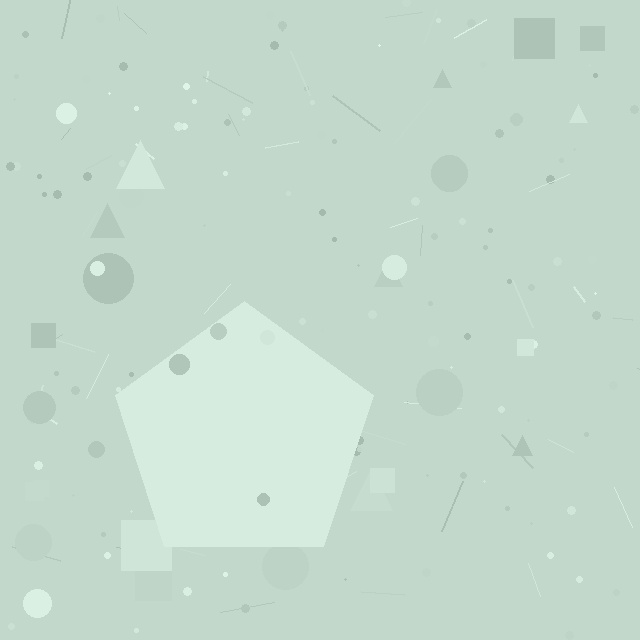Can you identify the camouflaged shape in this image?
The camouflaged shape is a pentagon.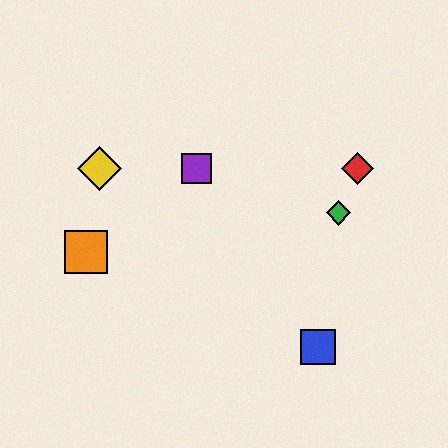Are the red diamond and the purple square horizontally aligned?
Yes, both are at y≈168.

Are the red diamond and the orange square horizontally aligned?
No, the red diamond is at y≈168 and the orange square is at y≈252.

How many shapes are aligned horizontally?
3 shapes (the red diamond, the yellow diamond, the purple square) are aligned horizontally.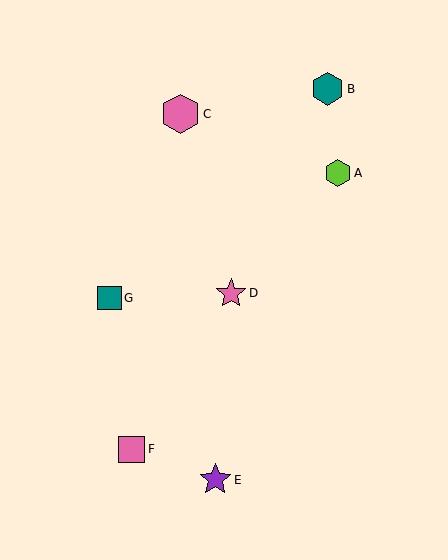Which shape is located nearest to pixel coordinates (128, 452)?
The pink square (labeled F) at (132, 449) is nearest to that location.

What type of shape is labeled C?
Shape C is a pink hexagon.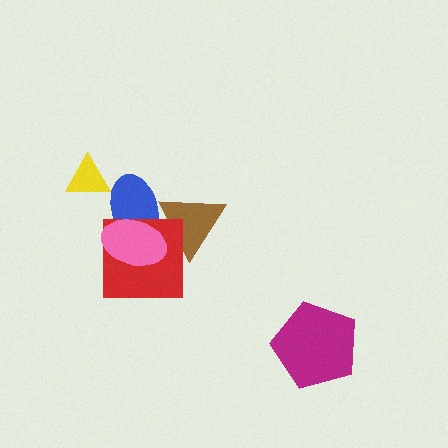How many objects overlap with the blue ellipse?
3 objects overlap with the blue ellipse.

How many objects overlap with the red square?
3 objects overlap with the red square.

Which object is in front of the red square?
The pink ellipse is in front of the red square.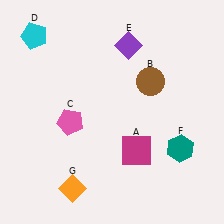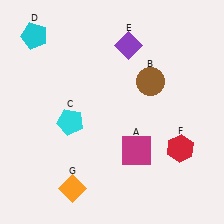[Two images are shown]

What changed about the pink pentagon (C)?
In Image 1, C is pink. In Image 2, it changed to cyan.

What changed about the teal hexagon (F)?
In Image 1, F is teal. In Image 2, it changed to red.